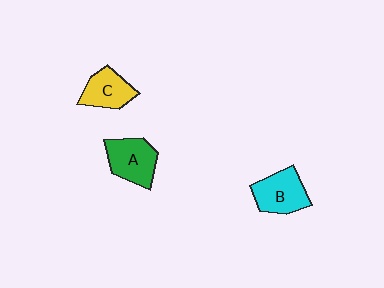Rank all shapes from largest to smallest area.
From largest to smallest: A (green), B (cyan), C (yellow).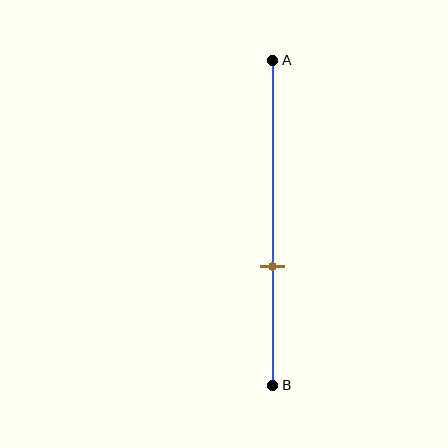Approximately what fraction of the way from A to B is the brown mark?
The brown mark is approximately 65% of the way from A to B.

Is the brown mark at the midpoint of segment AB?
No, the mark is at about 65% from A, not at the 50% midpoint.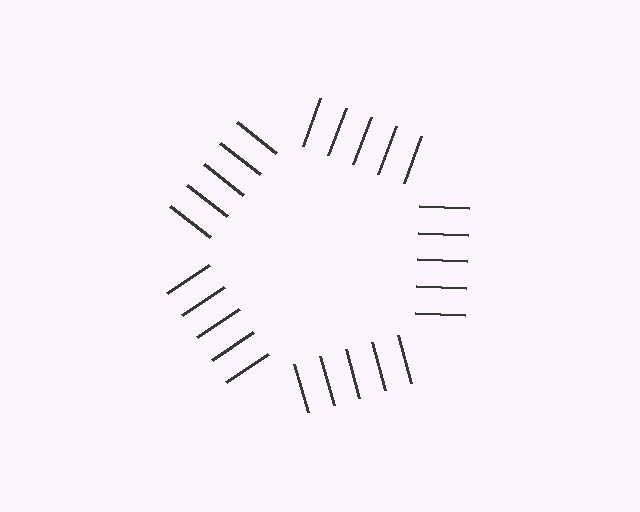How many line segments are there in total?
25 — 5 along each of the 5 edges.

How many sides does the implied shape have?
5 sides — the line-ends trace a pentagon.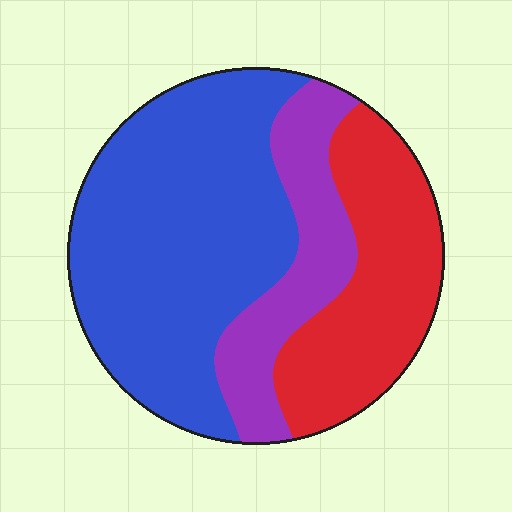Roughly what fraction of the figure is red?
Red covers 28% of the figure.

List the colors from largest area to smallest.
From largest to smallest: blue, red, purple.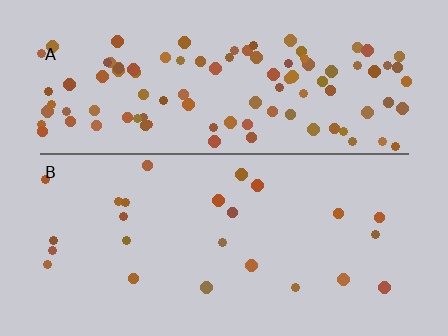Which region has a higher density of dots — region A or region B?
A (the top).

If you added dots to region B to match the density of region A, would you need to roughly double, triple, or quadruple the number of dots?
Approximately quadruple.